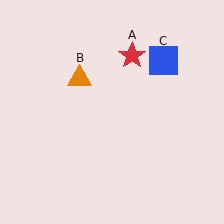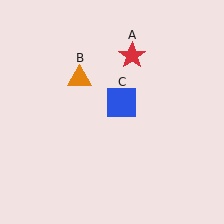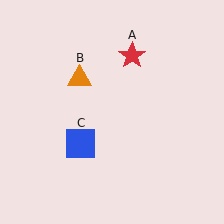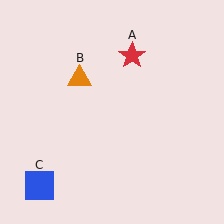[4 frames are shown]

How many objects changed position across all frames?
1 object changed position: blue square (object C).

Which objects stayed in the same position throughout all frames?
Red star (object A) and orange triangle (object B) remained stationary.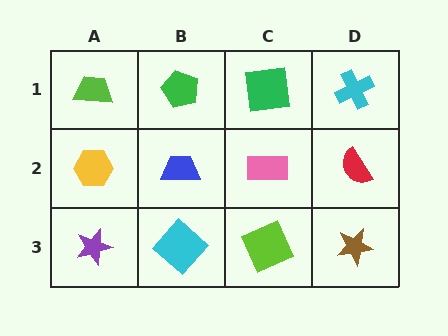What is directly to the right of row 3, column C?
A brown star.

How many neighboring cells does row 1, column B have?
3.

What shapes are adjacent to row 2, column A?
A lime trapezoid (row 1, column A), a purple star (row 3, column A), a blue trapezoid (row 2, column B).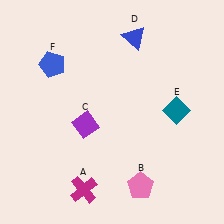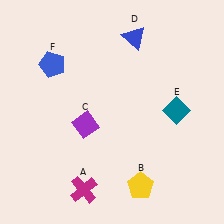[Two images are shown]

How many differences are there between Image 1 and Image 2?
There is 1 difference between the two images.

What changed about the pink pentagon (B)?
In Image 1, B is pink. In Image 2, it changed to yellow.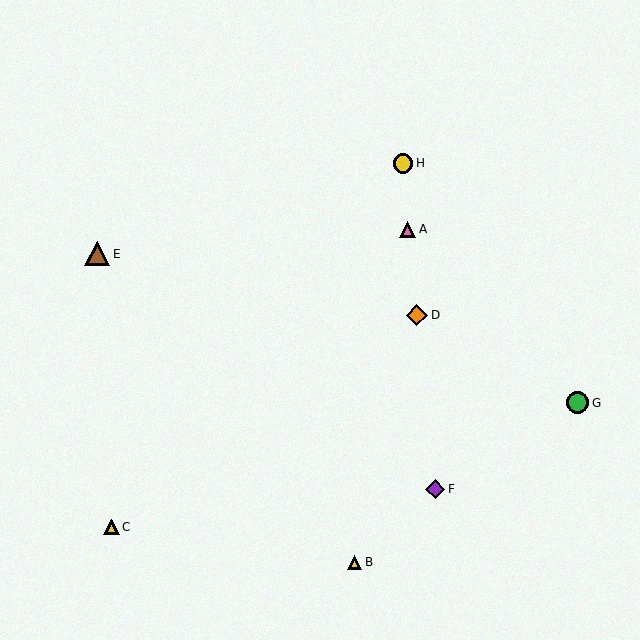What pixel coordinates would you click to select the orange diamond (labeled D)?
Click at (417, 315) to select the orange diamond D.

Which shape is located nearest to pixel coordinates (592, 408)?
The green circle (labeled G) at (578, 403) is nearest to that location.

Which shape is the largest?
The brown triangle (labeled E) is the largest.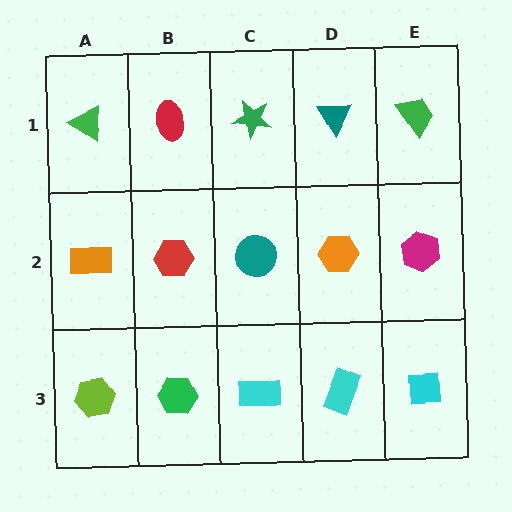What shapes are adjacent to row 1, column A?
An orange rectangle (row 2, column A), a red ellipse (row 1, column B).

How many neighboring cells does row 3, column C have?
3.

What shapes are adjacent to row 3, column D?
An orange hexagon (row 2, column D), a cyan rectangle (row 3, column C), a cyan square (row 3, column E).